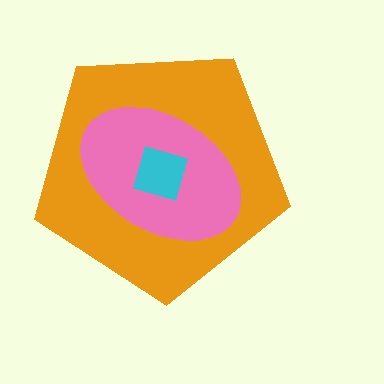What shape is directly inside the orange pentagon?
The pink ellipse.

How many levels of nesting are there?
3.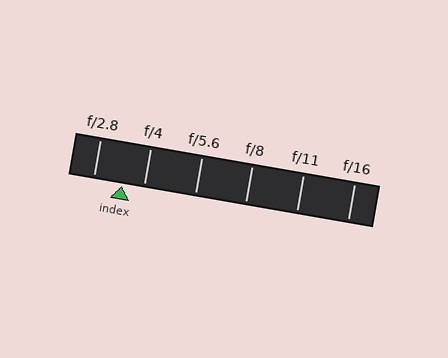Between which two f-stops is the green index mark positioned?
The index mark is between f/2.8 and f/4.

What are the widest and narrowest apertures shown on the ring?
The widest aperture shown is f/2.8 and the narrowest is f/16.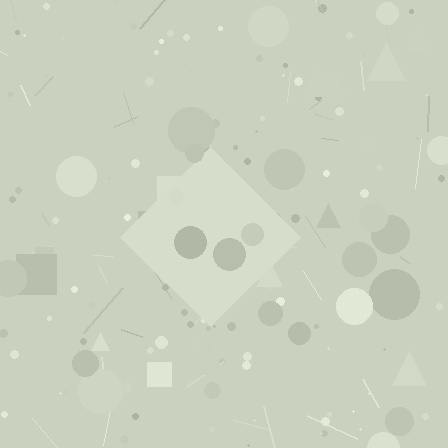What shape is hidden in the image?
A diamond is hidden in the image.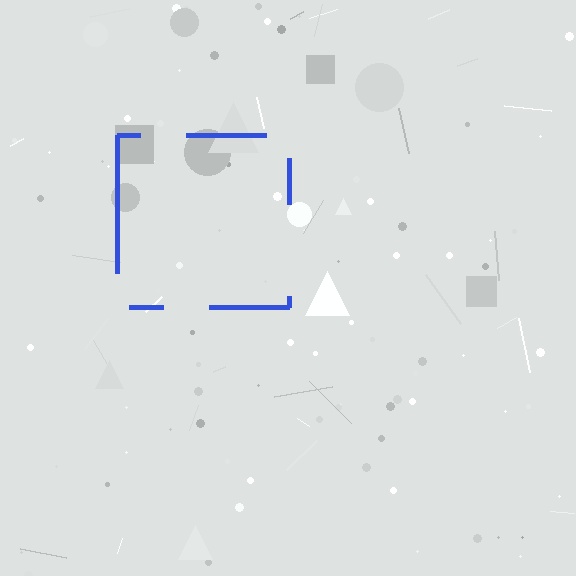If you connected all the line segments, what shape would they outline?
They would outline a square.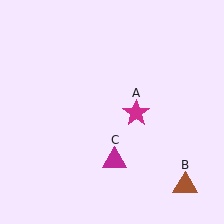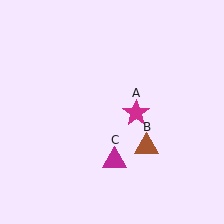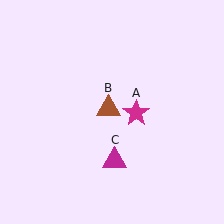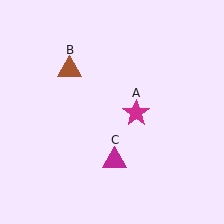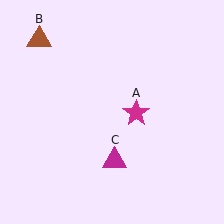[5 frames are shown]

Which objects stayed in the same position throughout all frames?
Magenta star (object A) and magenta triangle (object C) remained stationary.